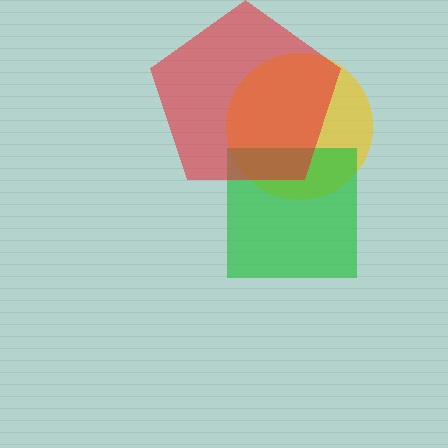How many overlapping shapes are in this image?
There are 3 overlapping shapes in the image.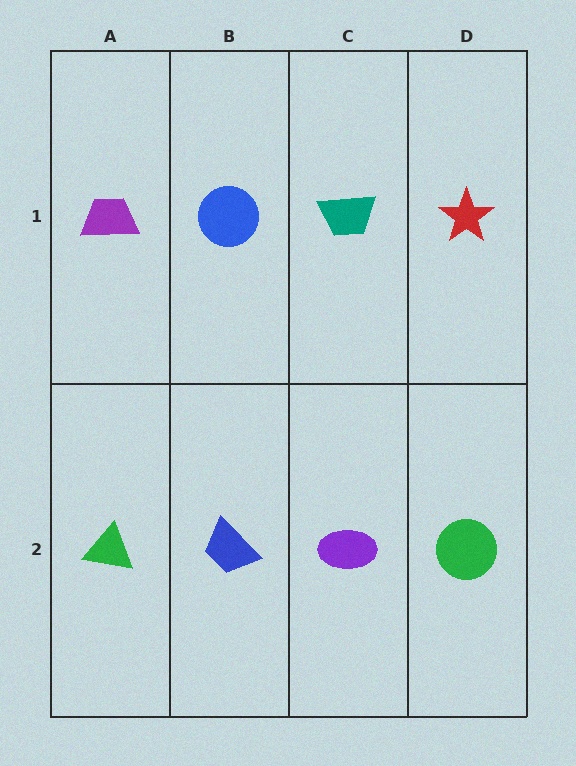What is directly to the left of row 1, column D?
A teal trapezoid.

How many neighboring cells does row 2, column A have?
2.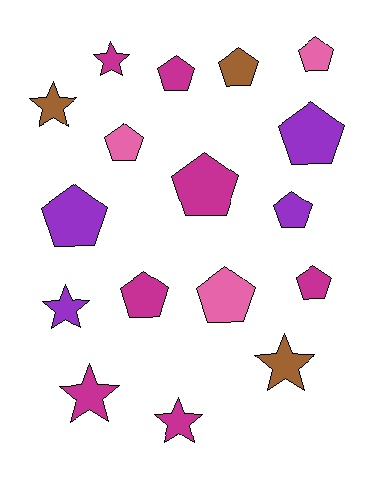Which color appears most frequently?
Magenta, with 7 objects.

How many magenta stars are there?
There are 3 magenta stars.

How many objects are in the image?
There are 17 objects.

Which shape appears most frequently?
Pentagon, with 11 objects.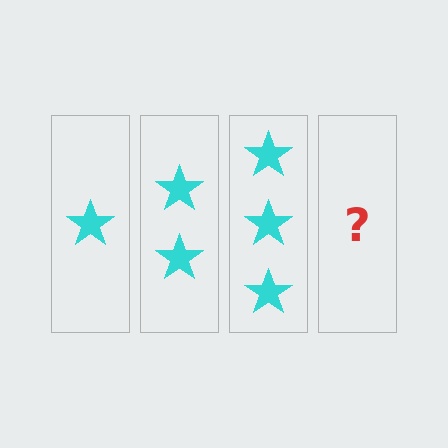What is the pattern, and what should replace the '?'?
The pattern is that each step adds one more star. The '?' should be 4 stars.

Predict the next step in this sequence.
The next step is 4 stars.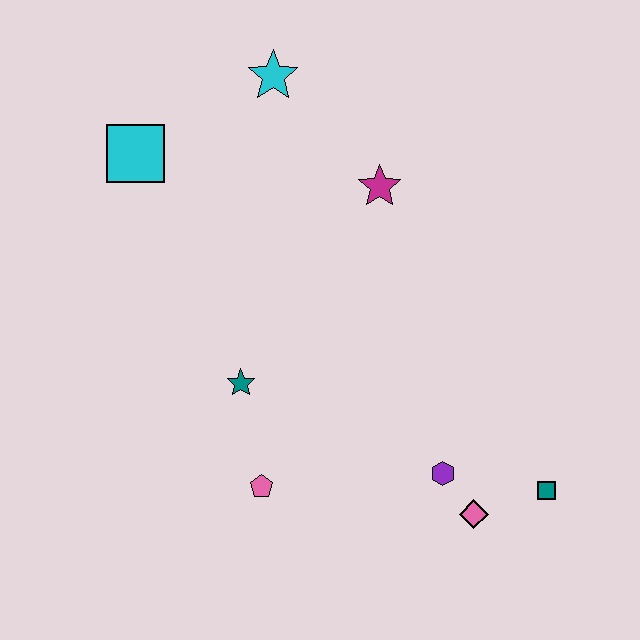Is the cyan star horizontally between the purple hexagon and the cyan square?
Yes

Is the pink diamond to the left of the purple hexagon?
No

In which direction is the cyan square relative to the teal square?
The cyan square is to the left of the teal square.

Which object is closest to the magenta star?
The cyan star is closest to the magenta star.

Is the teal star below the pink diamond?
No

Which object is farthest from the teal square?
The cyan square is farthest from the teal square.